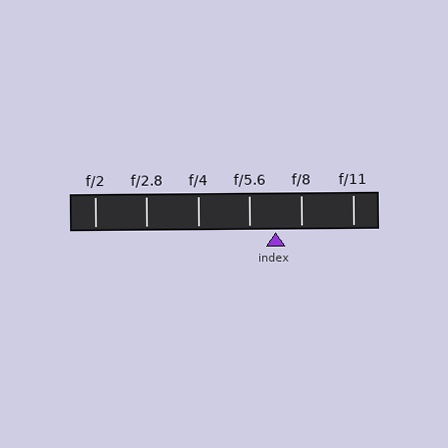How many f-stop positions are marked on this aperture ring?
There are 6 f-stop positions marked.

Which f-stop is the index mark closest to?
The index mark is closest to f/5.6.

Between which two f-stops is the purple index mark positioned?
The index mark is between f/5.6 and f/8.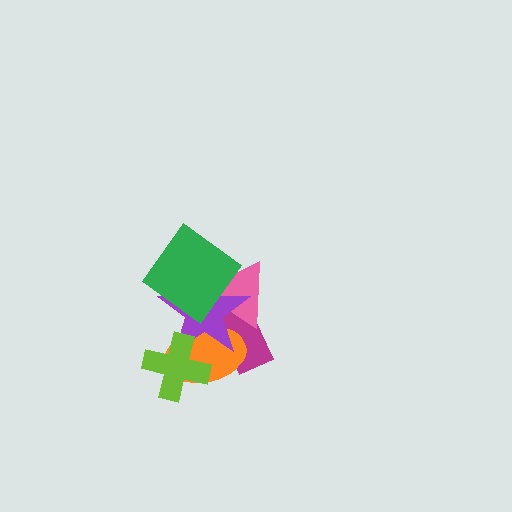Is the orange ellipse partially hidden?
Yes, it is partially covered by another shape.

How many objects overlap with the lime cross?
2 objects overlap with the lime cross.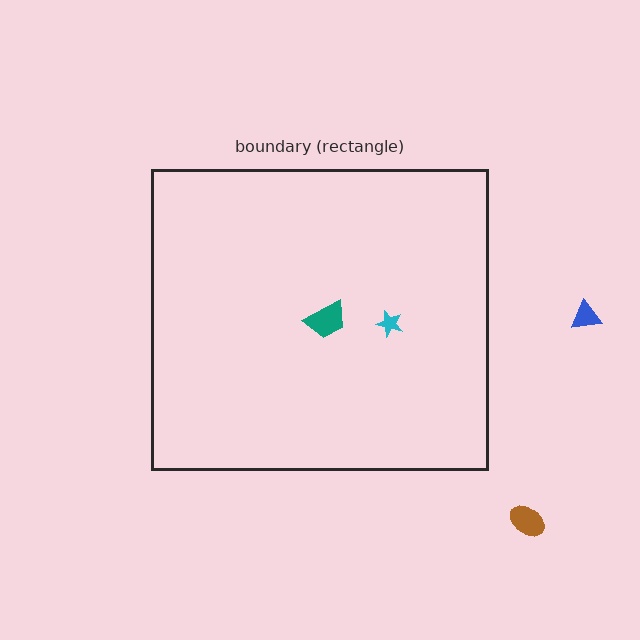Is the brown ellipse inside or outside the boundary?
Outside.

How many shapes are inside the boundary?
2 inside, 2 outside.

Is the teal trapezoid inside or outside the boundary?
Inside.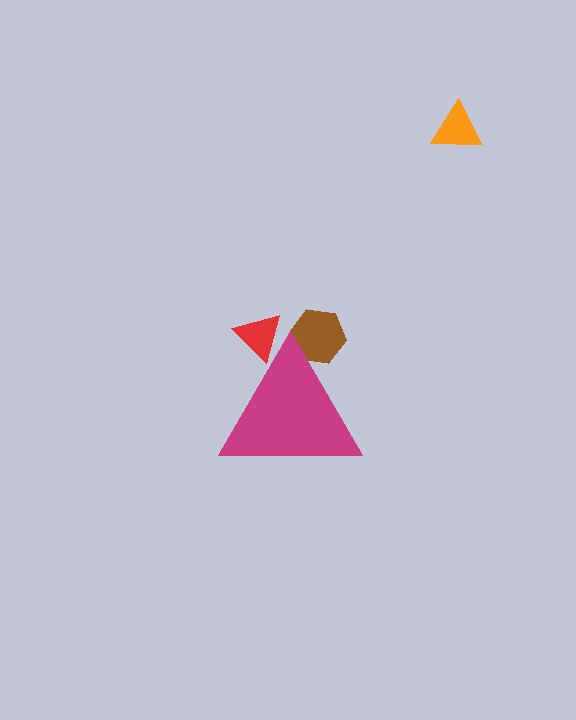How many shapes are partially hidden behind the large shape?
2 shapes are partially hidden.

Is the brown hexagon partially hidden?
Yes, the brown hexagon is partially hidden behind the magenta triangle.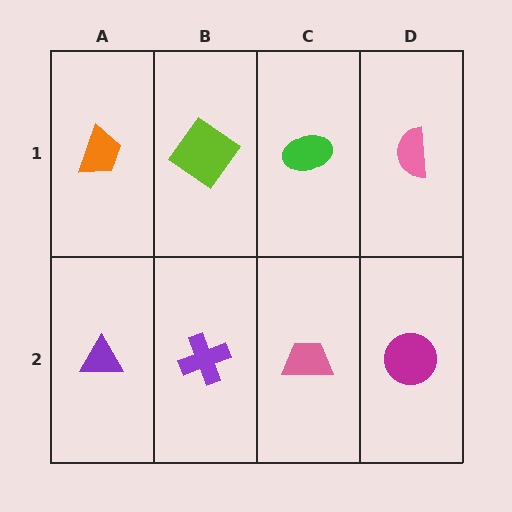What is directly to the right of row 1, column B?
A green ellipse.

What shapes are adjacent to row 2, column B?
A lime diamond (row 1, column B), a purple triangle (row 2, column A), a pink trapezoid (row 2, column C).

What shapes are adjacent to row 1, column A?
A purple triangle (row 2, column A), a lime diamond (row 1, column B).